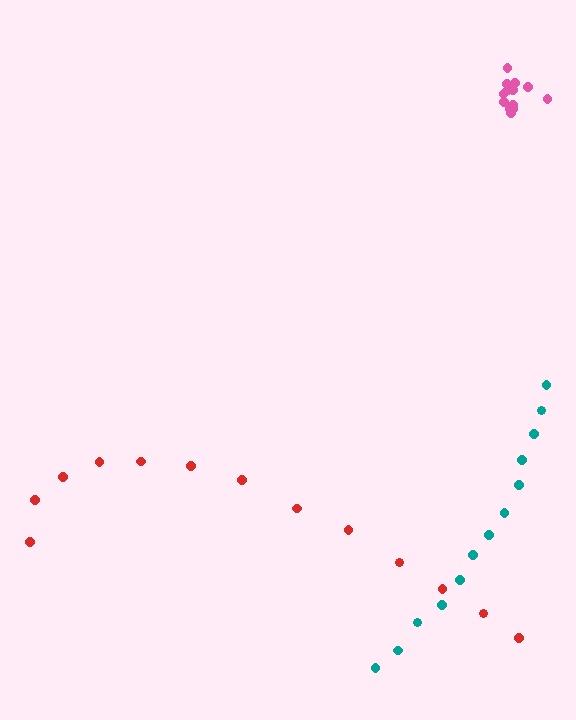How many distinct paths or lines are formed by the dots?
There are 3 distinct paths.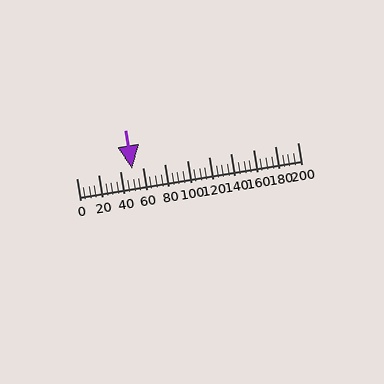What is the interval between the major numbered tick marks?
The major tick marks are spaced 20 units apart.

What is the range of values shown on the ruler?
The ruler shows values from 0 to 200.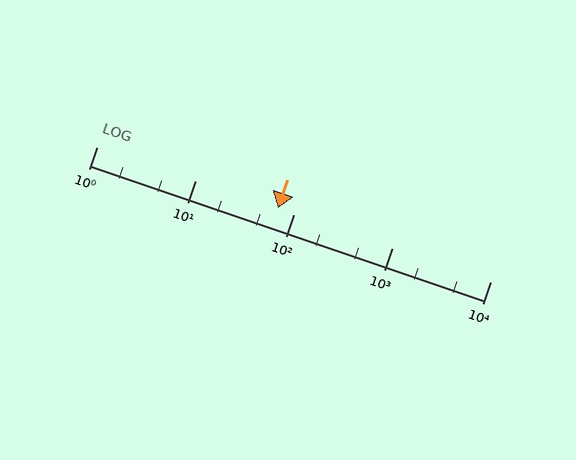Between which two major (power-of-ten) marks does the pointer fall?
The pointer is between 10 and 100.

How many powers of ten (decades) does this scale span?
The scale spans 4 decades, from 1 to 10000.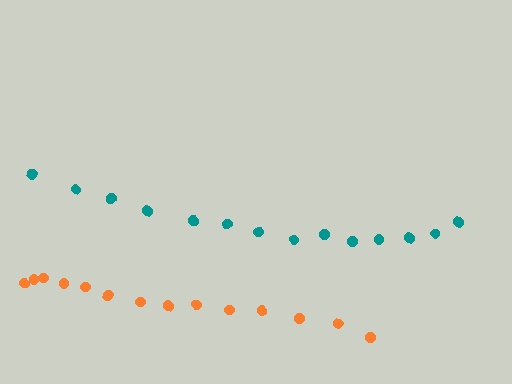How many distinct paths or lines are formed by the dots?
There are 2 distinct paths.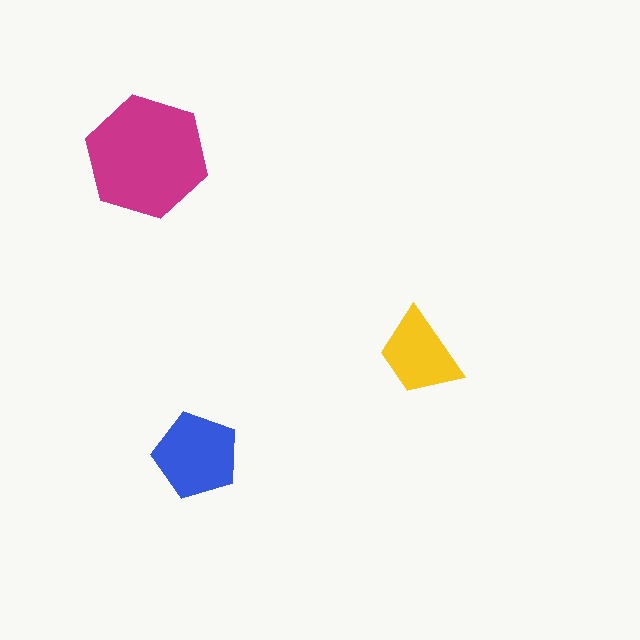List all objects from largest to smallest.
The magenta hexagon, the blue pentagon, the yellow trapezoid.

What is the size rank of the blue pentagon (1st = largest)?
2nd.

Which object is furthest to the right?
The yellow trapezoid is rightmost.